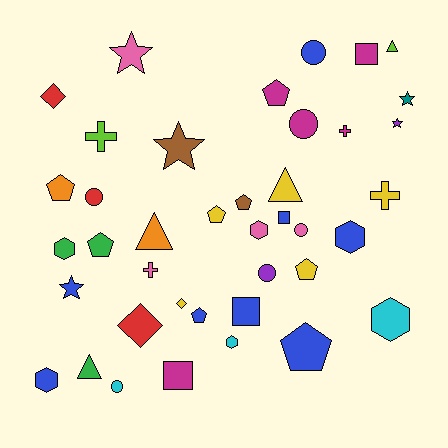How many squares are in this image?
There are 4 squares.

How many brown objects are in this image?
There are 2 brown objects.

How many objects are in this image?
There are 40 objects.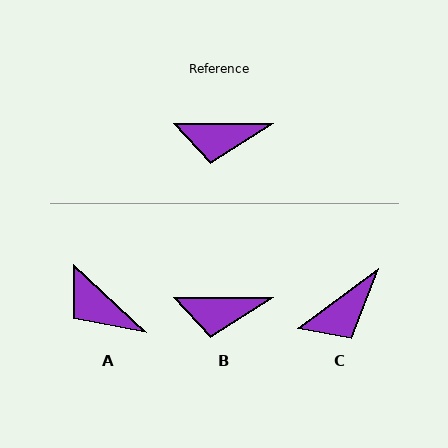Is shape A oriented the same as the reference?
No, it is off by about 43 degrees.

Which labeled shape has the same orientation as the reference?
B.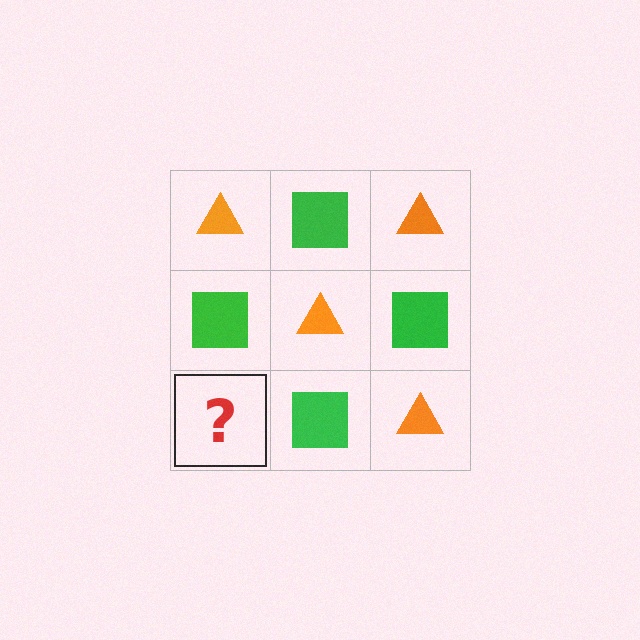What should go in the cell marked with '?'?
The missing cell should contain an orange triangle.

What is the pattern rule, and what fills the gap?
The rule is that it alternates orange triangle and green square in a checkerboard pattern. The gap should be filled with an orange triangle.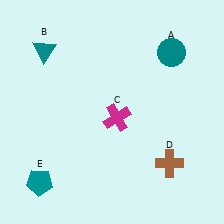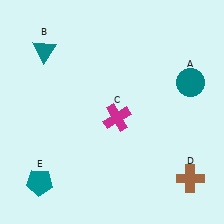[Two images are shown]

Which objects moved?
The objects that moved are: the teal circle (A), the brown cross (D).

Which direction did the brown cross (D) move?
The brown cross (D) moved right.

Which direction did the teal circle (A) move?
The teal circle (A) moved down.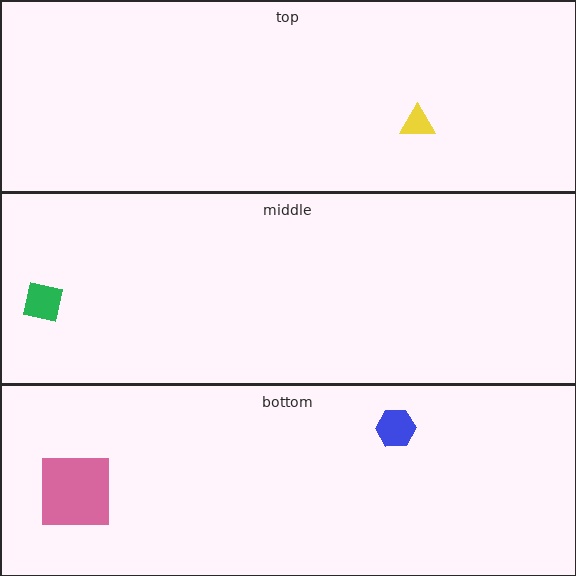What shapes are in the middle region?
The green square.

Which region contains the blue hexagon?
The bottom region.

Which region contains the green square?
The middle region.